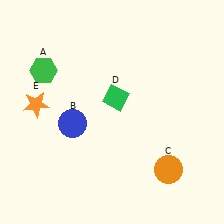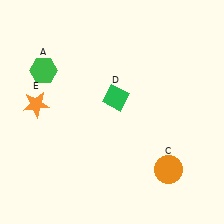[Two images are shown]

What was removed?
The blue circle (B) was removed in Image 2.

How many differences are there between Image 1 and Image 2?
There is 1 difference between the two images.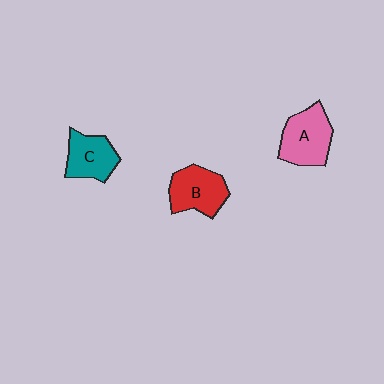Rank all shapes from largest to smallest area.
From largest to smallest: A (pink), B (red), C (teal).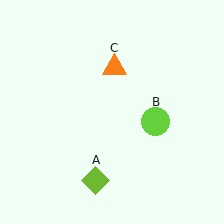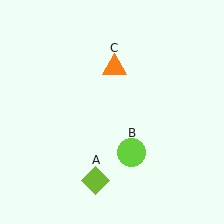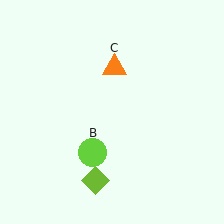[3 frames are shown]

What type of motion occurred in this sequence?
The lime circle (object B) rotated clockwise around the center of the scene.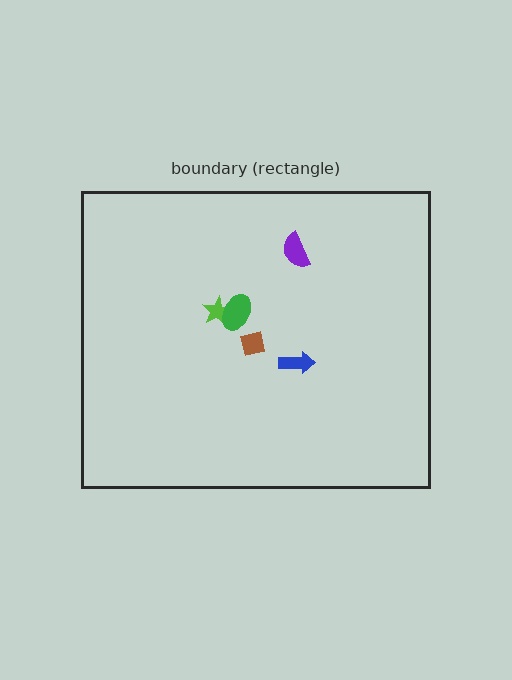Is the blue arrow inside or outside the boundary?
Inside.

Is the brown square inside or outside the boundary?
Inside.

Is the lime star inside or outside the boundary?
Inside.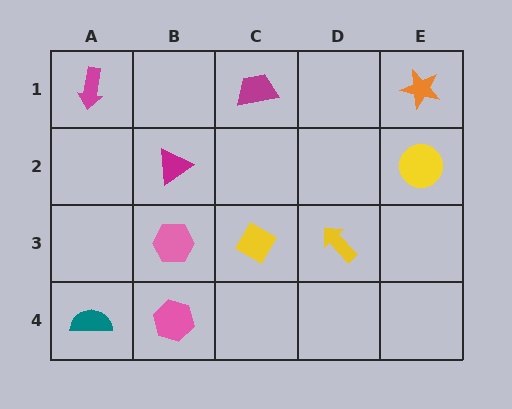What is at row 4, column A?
A teal semicircle.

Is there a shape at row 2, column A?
No, that cell is empty.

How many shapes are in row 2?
2 shapes.